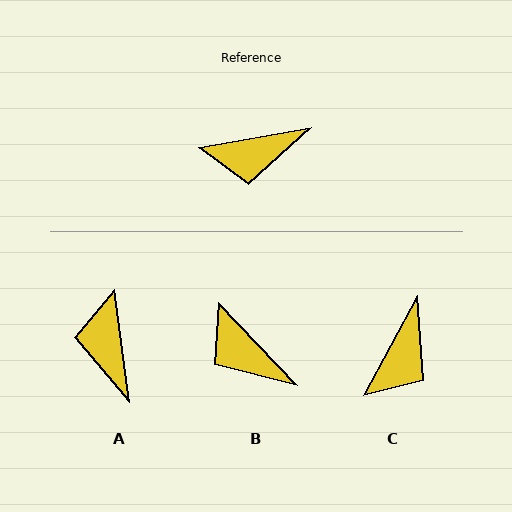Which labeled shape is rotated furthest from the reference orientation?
A, about 92 degrees away.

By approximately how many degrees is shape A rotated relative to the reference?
Approximately 92 degrees clockwise.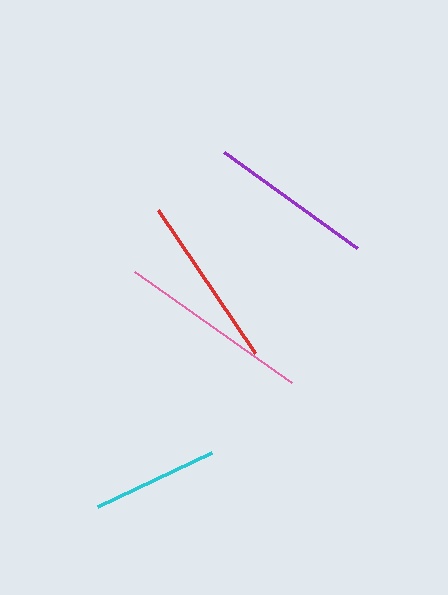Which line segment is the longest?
The pink line is the longest at approximately 192 pixels.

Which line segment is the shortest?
The cyan line is the shortest at approximately 126 pixels.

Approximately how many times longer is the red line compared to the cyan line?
The red line is approximately 1.4 times the length of the cyan line.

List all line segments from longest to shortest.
From longest to shortest: pink, red, purple, cyan.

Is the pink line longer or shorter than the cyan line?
The pink line is longer than the cyan line.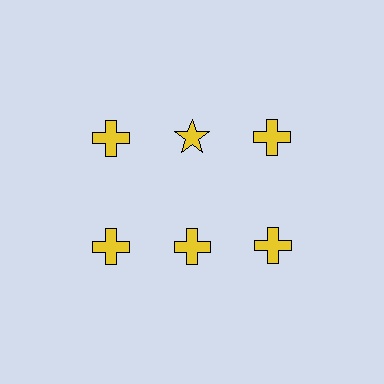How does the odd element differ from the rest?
It has a different shape: star instead of cross.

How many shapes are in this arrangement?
There are 6 shapes arranged in a grid pattern.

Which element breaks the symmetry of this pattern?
The yellow star in the top row, second from left column breaks the symmetry. All other shapes are yellow crosses.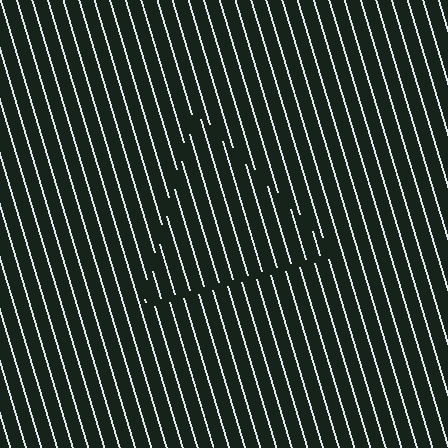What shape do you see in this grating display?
An illusory triangle. The interior of the shape contains the same grating, shifted by half a period — the contour is defined by the phase discontinuity where line-ends from the inner and outer gratings abut.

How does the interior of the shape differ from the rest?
The interior of the shape contains the same grating, shifted by half a period — the contour is defined by the phase discontinuity where line-ends from the inner and outer gratings abut.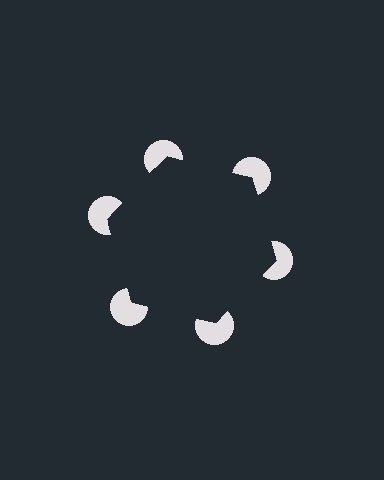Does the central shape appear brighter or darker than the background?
It typically appears slightly darker than the background, even though no actual brightness change is drawn.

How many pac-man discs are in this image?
There are 6 — one at each vertex of the illusory hexagon.